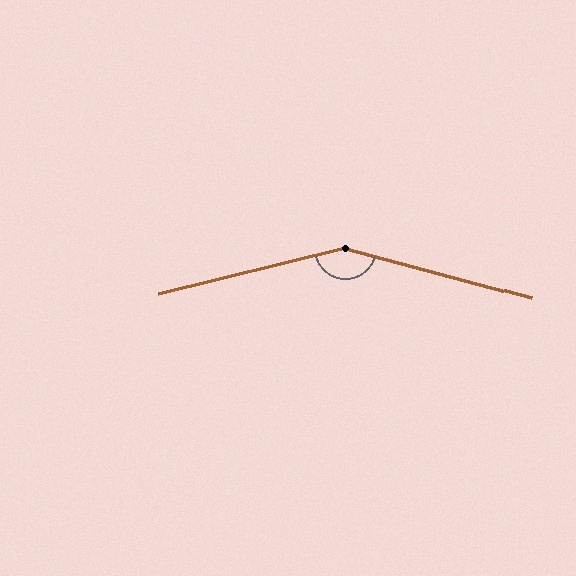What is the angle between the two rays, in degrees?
Approximately 151 degrees.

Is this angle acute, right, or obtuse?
It is obtuse.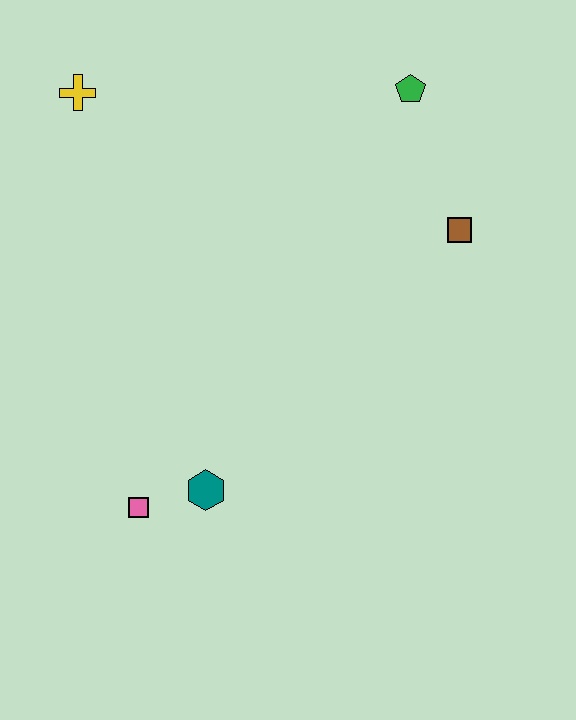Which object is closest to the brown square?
The green pentagon is closest to the brown square.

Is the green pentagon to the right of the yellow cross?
Yes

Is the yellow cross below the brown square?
No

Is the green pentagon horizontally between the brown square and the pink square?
Yes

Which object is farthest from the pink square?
The green pentagon is farthest from the pink square.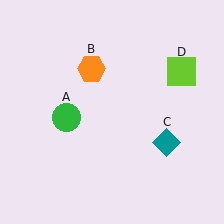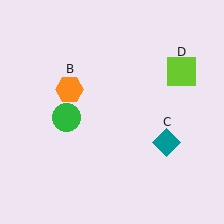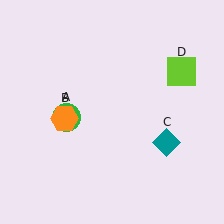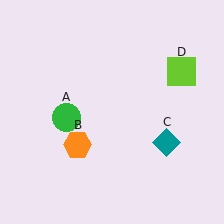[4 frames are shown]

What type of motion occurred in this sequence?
The orange hexagon (object B) rotated counterclockwise around the center of the scene.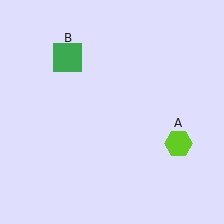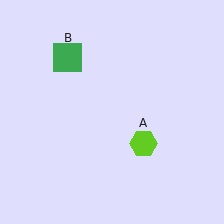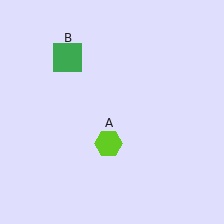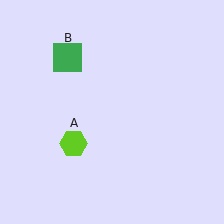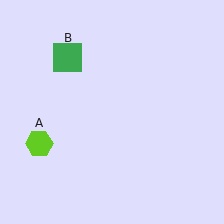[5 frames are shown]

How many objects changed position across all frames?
1 object changed position: lime hexagon (object A).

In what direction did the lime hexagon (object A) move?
The lime hexagon (object A) moved left.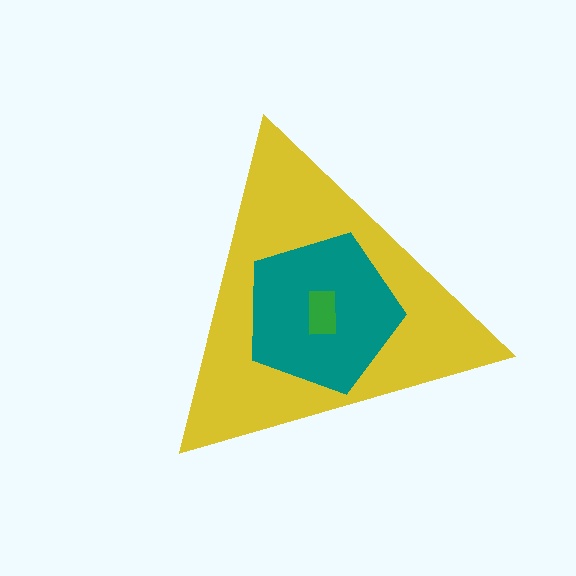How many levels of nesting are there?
3.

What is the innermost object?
The green rectangle.